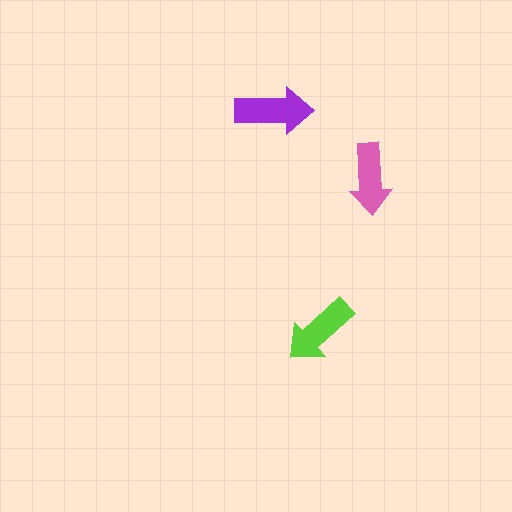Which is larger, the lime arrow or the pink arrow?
The lime one.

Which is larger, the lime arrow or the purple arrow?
The purple one.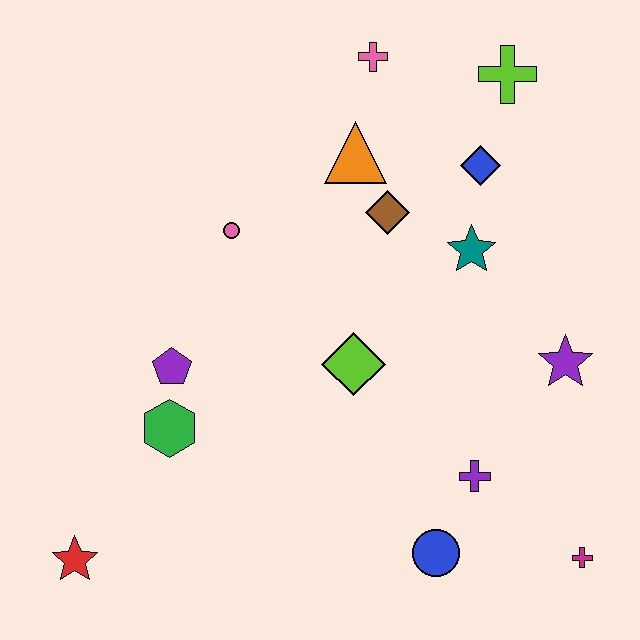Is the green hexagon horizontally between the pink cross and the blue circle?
No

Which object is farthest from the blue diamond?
The red star is farthest from the blue diamond.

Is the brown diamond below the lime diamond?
No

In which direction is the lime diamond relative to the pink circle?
The lime diamond is below the pink circle.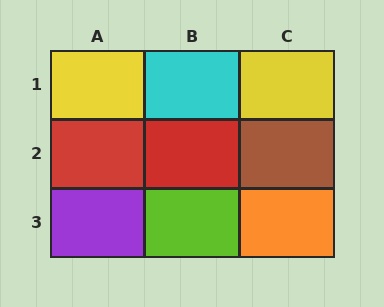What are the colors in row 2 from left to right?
Red, red, brown.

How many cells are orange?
1 cell is orange.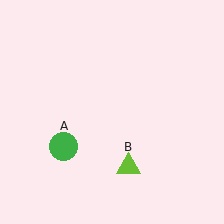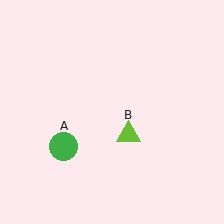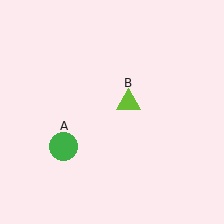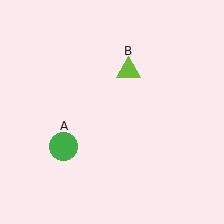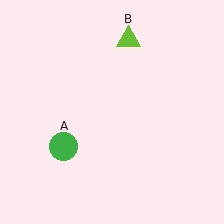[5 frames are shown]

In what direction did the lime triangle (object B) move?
The lime triangle (object B) moved up.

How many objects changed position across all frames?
1 object changed position: lime triangle (object B).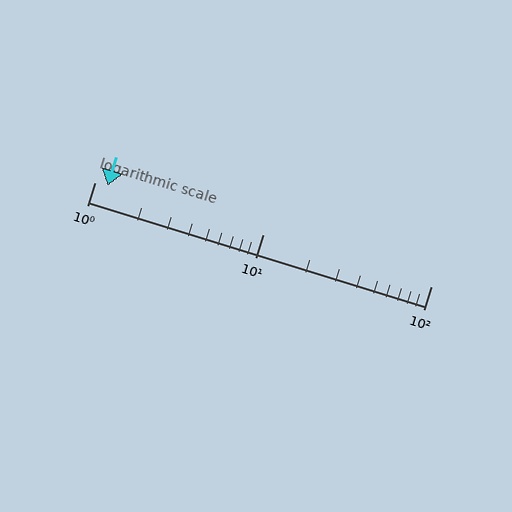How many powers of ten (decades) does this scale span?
The scale spans 2 decades, from 1 to 100.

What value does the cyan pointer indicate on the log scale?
The pointer indicates approximately 1.2.